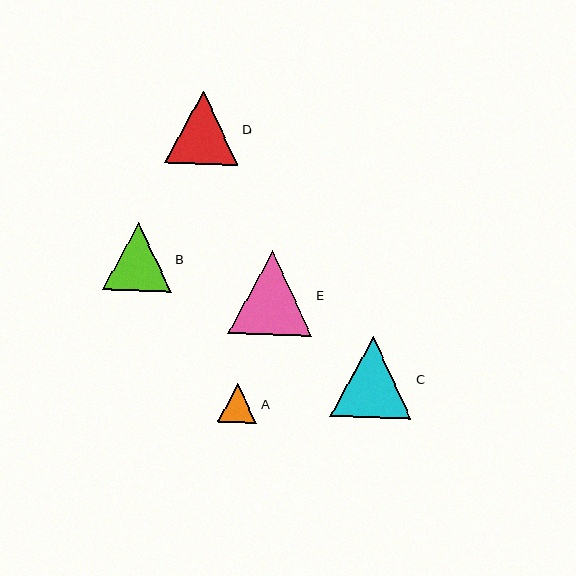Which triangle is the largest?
Triangle E is the largest with a size of approximately 84 pixels.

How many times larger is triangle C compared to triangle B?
Triangle C is approximately 1.2 times the size of triangle B.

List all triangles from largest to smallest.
From largest to smallest: E, C, D, B, A.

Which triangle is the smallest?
Triangle A is the smallest with a size of approximately 39 pixels.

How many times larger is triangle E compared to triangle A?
Triangle E is approximately 2.1 times the size of triangle A.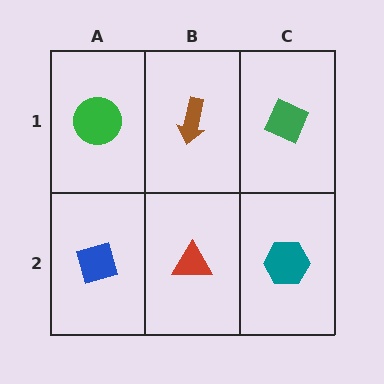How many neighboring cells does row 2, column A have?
2.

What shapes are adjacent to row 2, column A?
A green circle (row 1, column A), a red triangle (row 2, column B).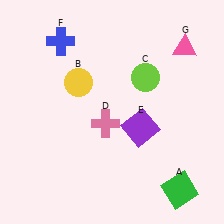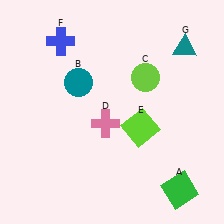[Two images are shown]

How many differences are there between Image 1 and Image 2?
There are 3 differences between the two images.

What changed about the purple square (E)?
In Image 1, E is purple. In Image 2, it changed to lime.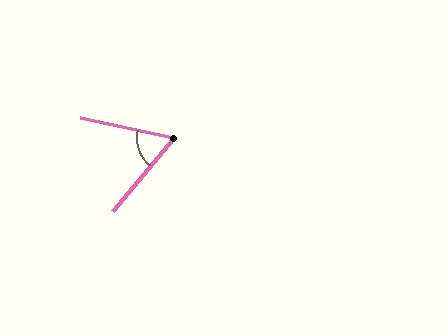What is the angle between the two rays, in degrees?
Approximately 63 degrees.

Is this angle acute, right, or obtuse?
It is acute.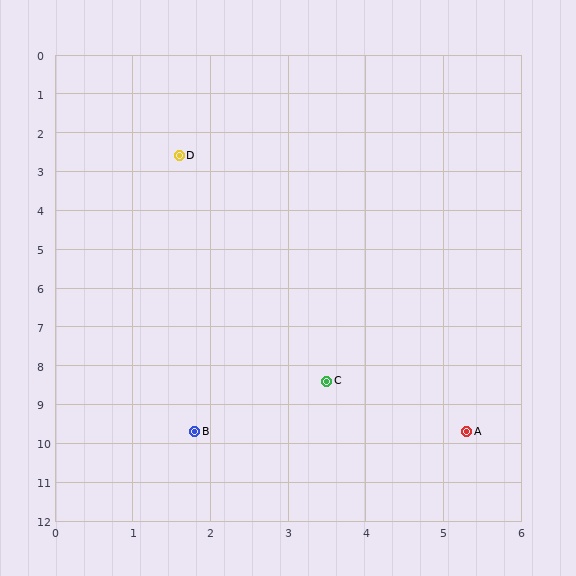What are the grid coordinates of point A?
Point A is at approximately (5.3, 9.7).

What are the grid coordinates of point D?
Point D is at approximately (1.6, 2.6).